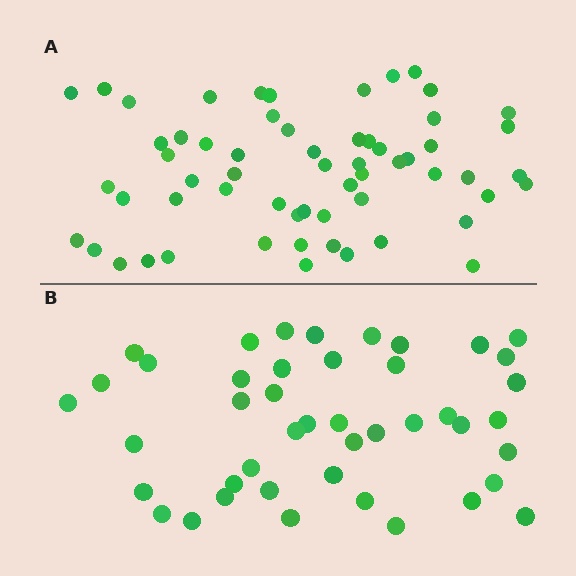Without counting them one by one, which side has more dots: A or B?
Region A (the top region) has more dots.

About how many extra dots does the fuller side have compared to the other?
Region A has approximately 15 more dots than region B.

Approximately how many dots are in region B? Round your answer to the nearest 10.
About 40 dots. (The exact count is 44, which rounds to 40.)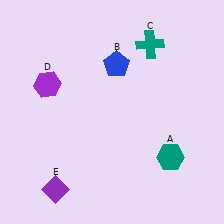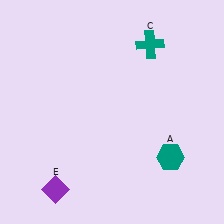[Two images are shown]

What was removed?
The blue pentagon (B), the purple hexagon (D) were removed in Image 2.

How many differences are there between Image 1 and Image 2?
There are 2 differences between the two images.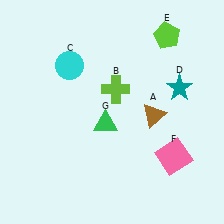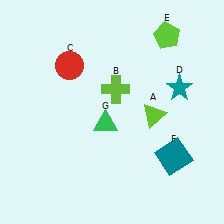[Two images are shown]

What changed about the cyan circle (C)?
In Image 1, C is cyan. In Image 2, it changed to red.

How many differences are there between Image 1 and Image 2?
There are 3 differences between the two images.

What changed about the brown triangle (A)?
In Image 1, A is brown. In Image 2, it changed to lime.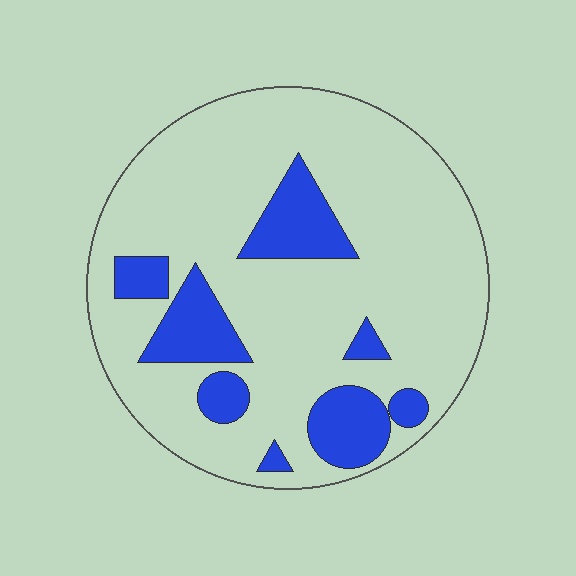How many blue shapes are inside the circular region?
8.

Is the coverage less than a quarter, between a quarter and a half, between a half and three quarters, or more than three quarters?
Less than a quarter.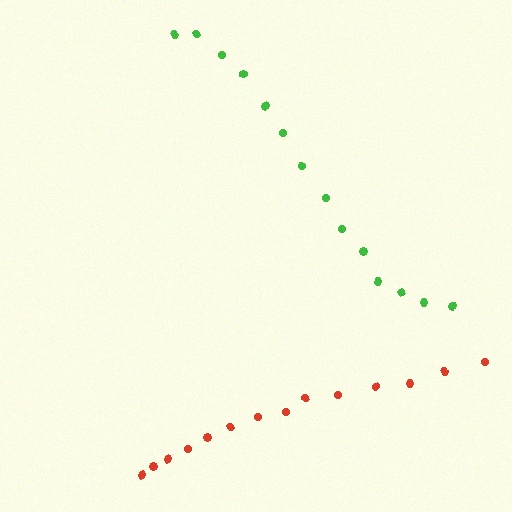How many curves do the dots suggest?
There are 2 distinct paths.